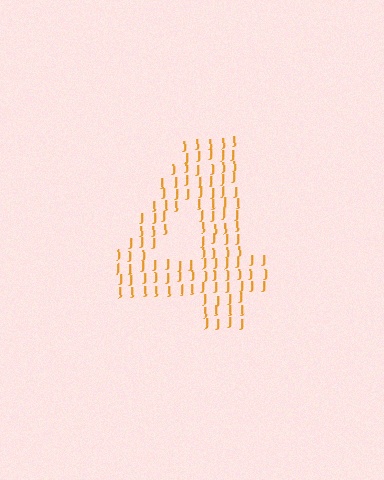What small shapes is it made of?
It is made of small letter J's.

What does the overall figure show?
The overall figure shows the digit 4.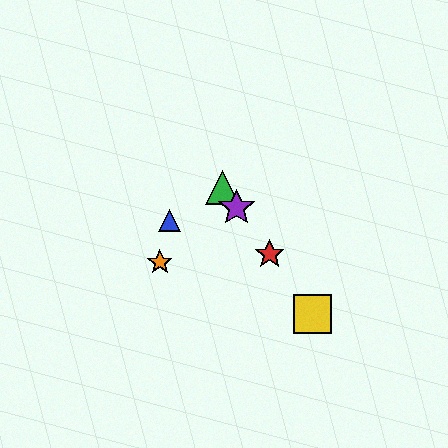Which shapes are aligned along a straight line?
The red star, the green triangle, the yellow square, the purple star are aligned along a straight line.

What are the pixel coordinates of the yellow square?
The yellow square is at (312, 314).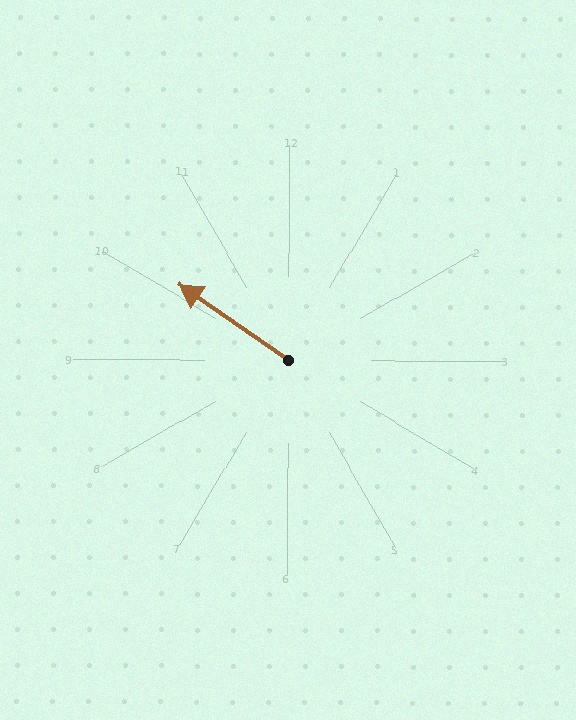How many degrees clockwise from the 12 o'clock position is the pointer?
Approximately 305 degrees.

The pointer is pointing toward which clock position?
Roughly 10 o'clock.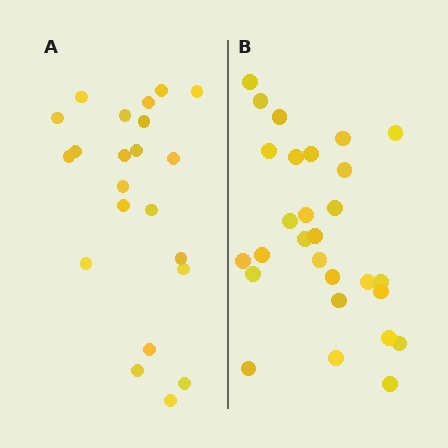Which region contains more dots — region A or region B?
Region B (the right region) has more dots.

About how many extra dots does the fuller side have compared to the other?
Region B has about 6 more dots than region A.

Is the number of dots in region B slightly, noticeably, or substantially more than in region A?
Region B has noticeably more, but not dramatically so. The ratio is roughly 1.3 to 1.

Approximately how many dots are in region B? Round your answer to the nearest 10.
About 30 dots. (The exact count is 28, which rounds to 30.)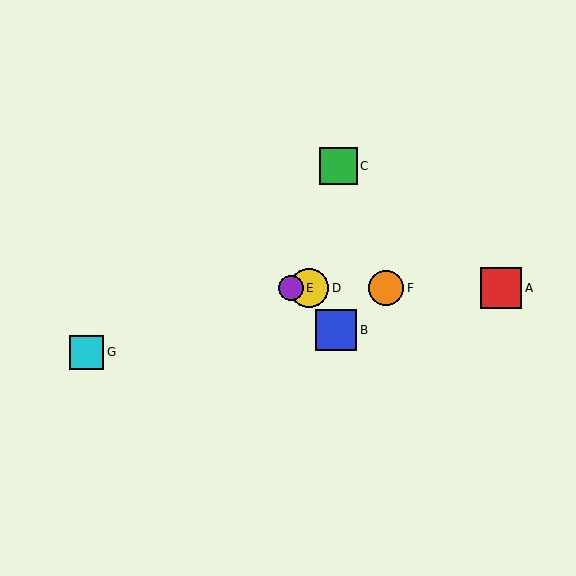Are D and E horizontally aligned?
Yes, both are at y≈288.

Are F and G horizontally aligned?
No, F is at y≈288 and G is at y≈352.